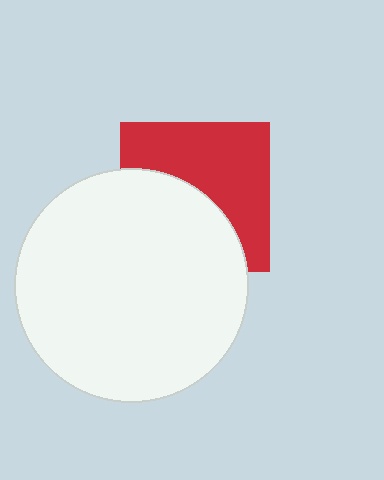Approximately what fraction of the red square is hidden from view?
Roughly 46% of the red square is hidden behind the white circle.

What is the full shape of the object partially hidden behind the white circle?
The partially hidden object is a red square.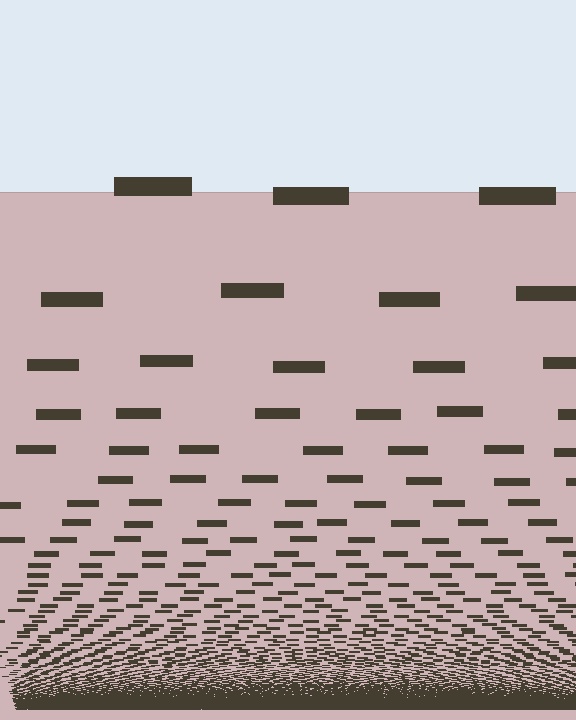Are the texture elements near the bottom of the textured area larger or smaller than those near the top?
Smaller. The gradient is inverted — elements near the bottom are smaller and denser.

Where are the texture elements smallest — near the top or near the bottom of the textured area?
Near the bottom.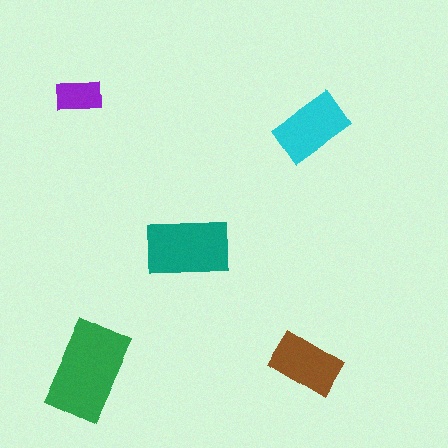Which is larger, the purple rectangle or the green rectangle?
The green one.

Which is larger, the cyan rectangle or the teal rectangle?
The teal one.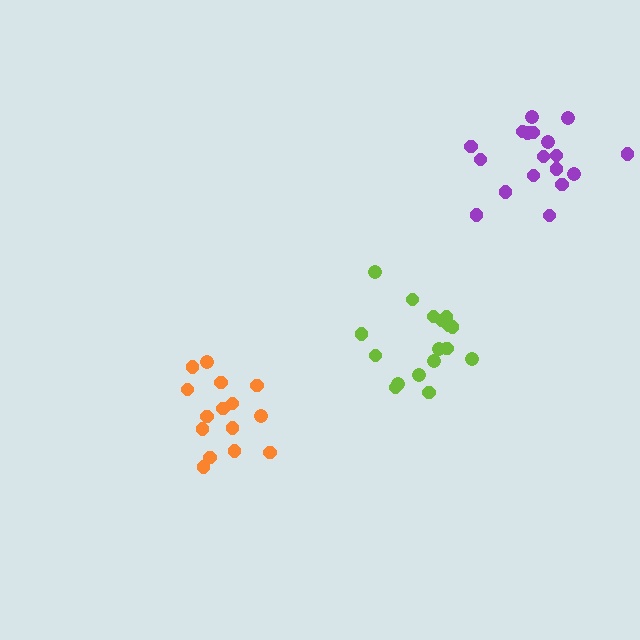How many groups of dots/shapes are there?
There are 3 groups.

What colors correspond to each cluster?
The clusters are colored: lime, orange, purple.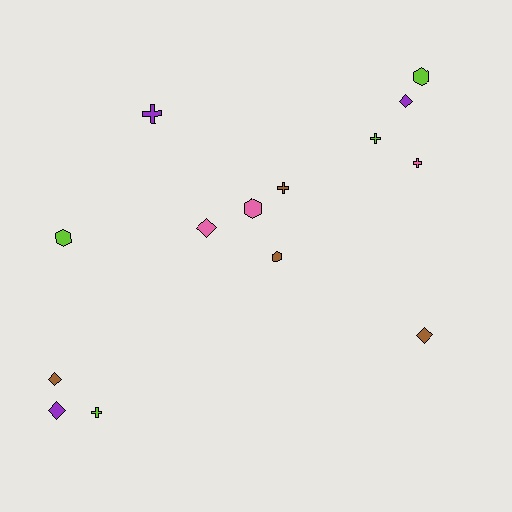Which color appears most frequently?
Lime, with 4 objects.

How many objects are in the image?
There are 14 objects.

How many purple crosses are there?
There is 1 purple cross.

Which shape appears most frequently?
Cross, with 5 objects.